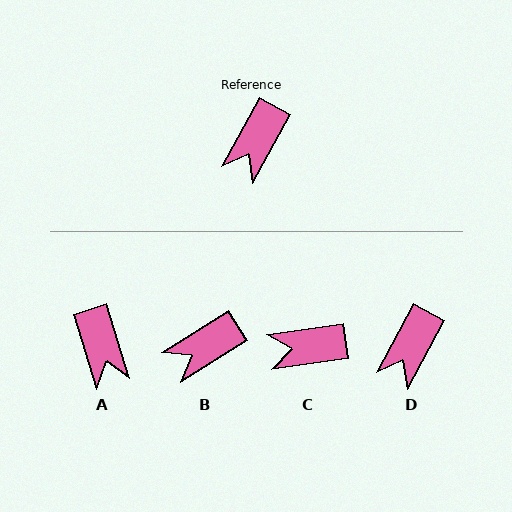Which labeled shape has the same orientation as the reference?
D.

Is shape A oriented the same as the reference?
No, it is off by about 46 degrees.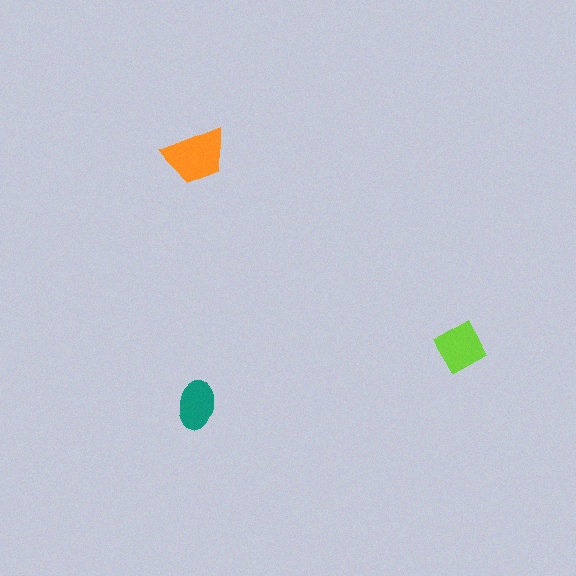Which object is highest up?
The orange trapezoid is topmost.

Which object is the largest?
The orange trapezoid.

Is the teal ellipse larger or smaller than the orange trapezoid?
Smaller.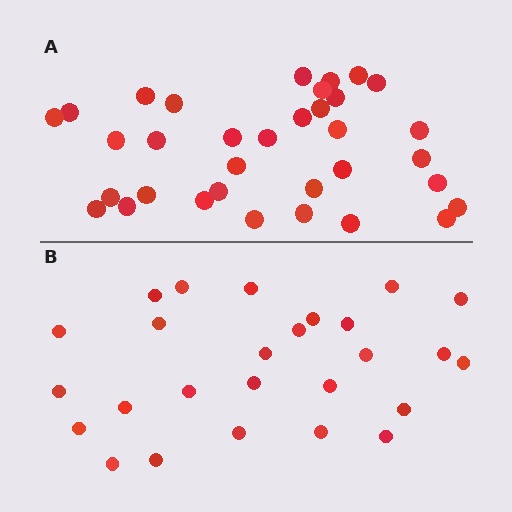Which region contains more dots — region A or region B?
Region A (the top region) has more dots.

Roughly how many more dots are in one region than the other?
Region A has roughly 8 or so more dots than region B.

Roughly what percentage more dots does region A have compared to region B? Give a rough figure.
About 30% more.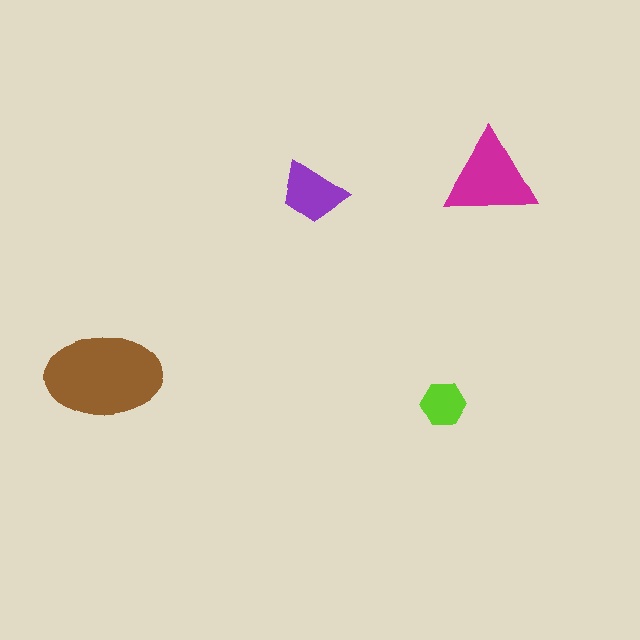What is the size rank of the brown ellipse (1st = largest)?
1st.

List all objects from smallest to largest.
The lime hexagon, the purple trapezoid, the magenta triangle, the brown ellipse.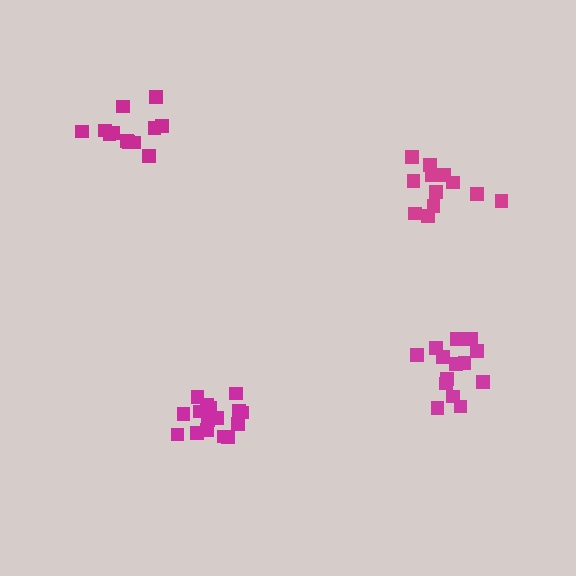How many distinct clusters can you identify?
There are 4 distinct clusters.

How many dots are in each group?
Group 1: 14 dots, Group 2: 12 dots, Group 3: 17 dots, Group 4: 12 dots (55 total).